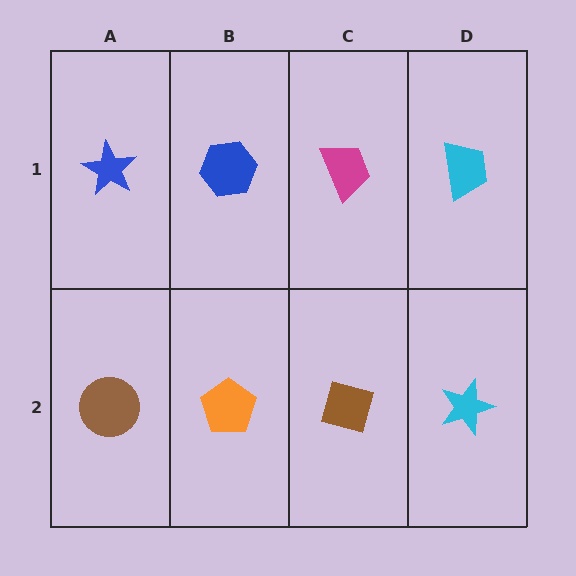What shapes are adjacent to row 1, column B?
An orange pentagon (row 2, column B), a blue star (row 1, column A), a magenta trapezoid (row 1, column C).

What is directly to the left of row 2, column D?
A brown diamond.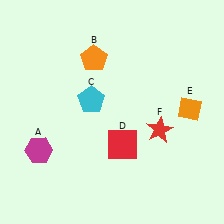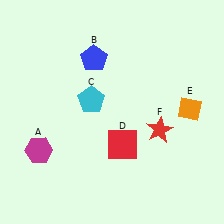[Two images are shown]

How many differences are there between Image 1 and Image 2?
There is 1 difference between the two images.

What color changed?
The pentagon (B) changed from orange in Image 1 to blue in Image 2.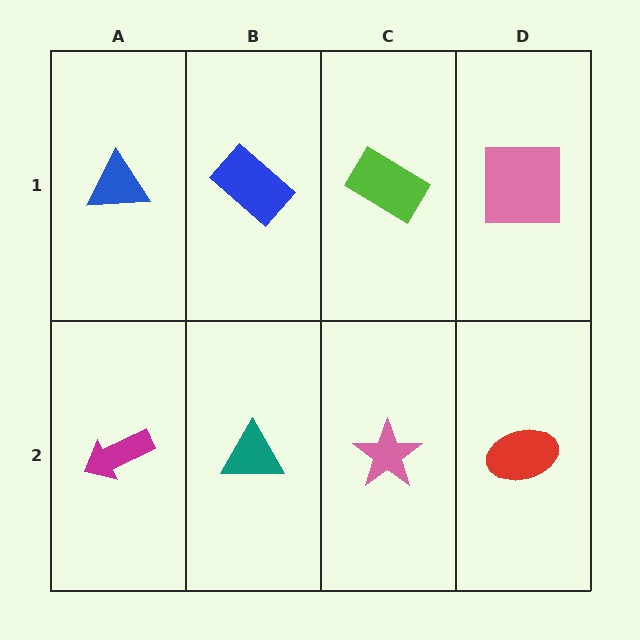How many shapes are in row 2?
4 shapes.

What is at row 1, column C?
A lime rectangle.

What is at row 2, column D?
A red ellipse.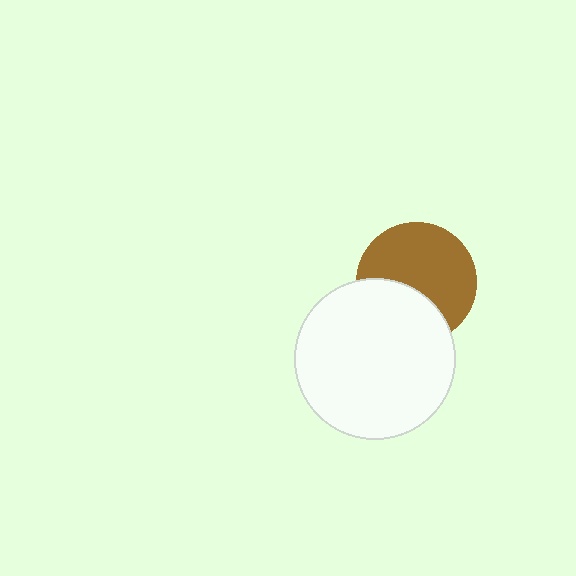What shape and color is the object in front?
The object in front is a white circle.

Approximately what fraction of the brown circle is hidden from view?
Roughly 36% of the brown circle is hidden behind the white circle.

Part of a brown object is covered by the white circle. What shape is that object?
It is a circle.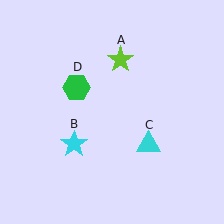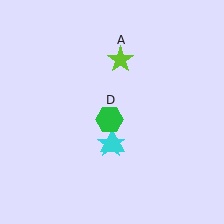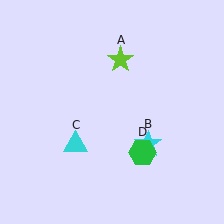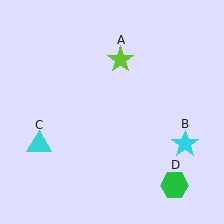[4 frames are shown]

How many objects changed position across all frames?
3 objects changed position: cyan star (object B), cyan triangle (object C), green hexagon (object D).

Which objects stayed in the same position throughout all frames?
Lime star (object A) remained stationary.